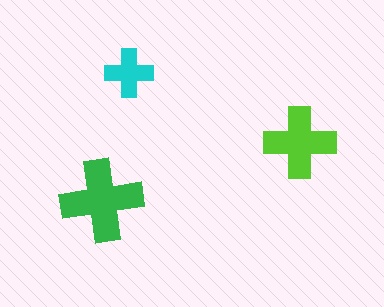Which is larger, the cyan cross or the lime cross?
The lime one.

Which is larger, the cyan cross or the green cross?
The green one.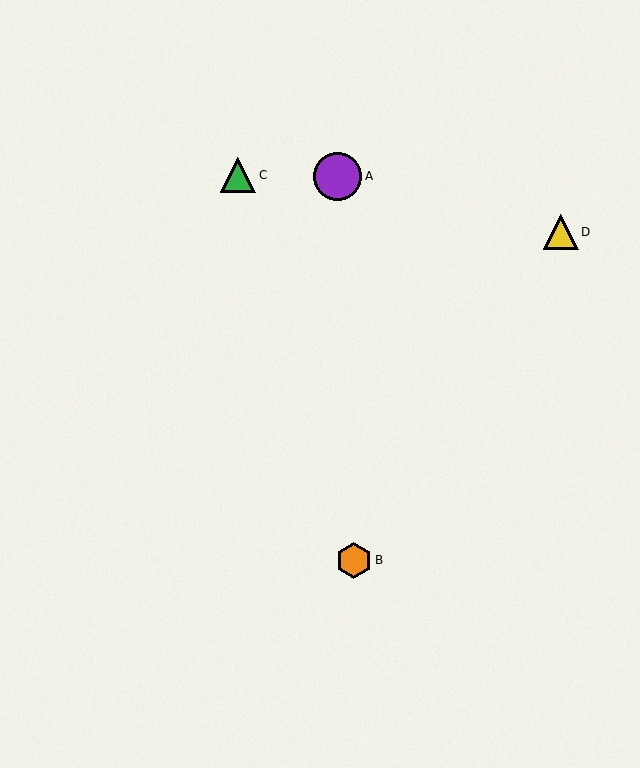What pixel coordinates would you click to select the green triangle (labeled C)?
Click at (238, 175) to select the green triangle C.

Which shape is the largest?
The purple circle (labeled A) is the largest.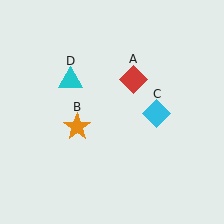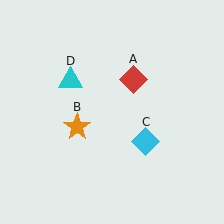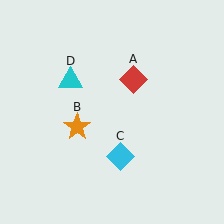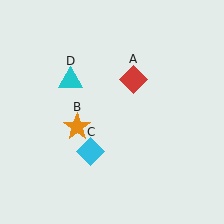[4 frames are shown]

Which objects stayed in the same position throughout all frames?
Red diamond (object A) and orange star (object B) and cyan triangle (object D) remained stationary.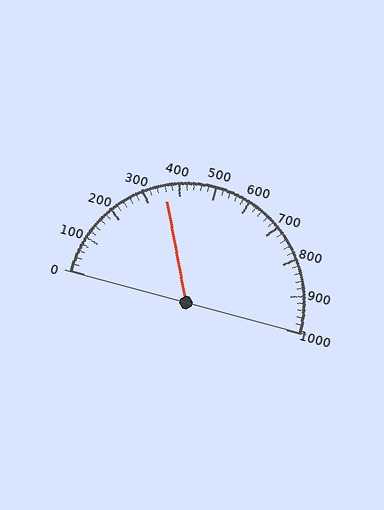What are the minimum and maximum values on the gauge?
The gauge ranges from 0 to 1000.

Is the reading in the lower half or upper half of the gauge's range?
The reading is in the lower half of the range (0 to 1000).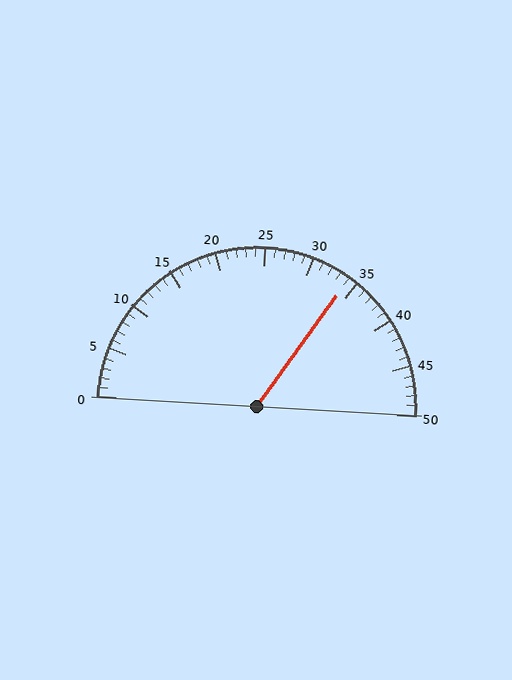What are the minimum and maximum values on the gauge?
The gauge ranges from 0 to 50.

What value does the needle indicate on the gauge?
The needle indicates approximately 34.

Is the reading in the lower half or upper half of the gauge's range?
The reading is in the upper half of the range (0 to 50).